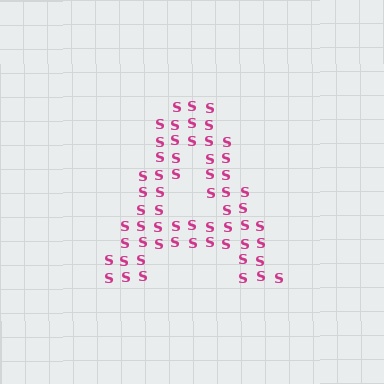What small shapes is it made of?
It is made of small letter S's.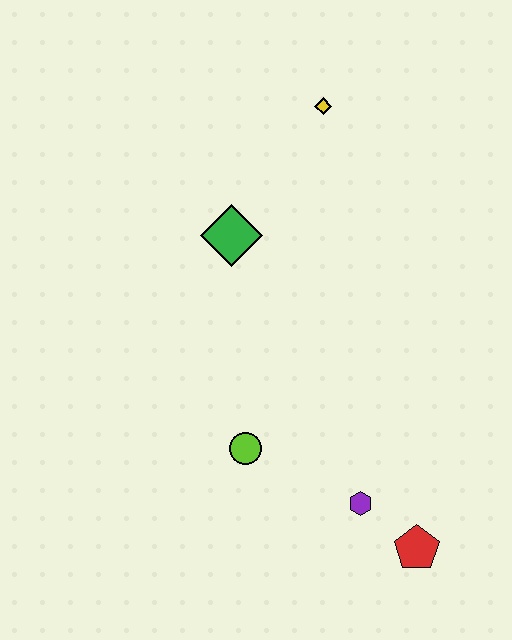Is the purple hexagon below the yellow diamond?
Yes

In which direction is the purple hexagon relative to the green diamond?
The purple hexagon is below the green diamond.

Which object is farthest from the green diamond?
The red pentagon is farthest from the green diamond.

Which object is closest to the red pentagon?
The purple hexagon is closest to the red pentagon.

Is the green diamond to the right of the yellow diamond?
No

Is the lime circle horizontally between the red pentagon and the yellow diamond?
No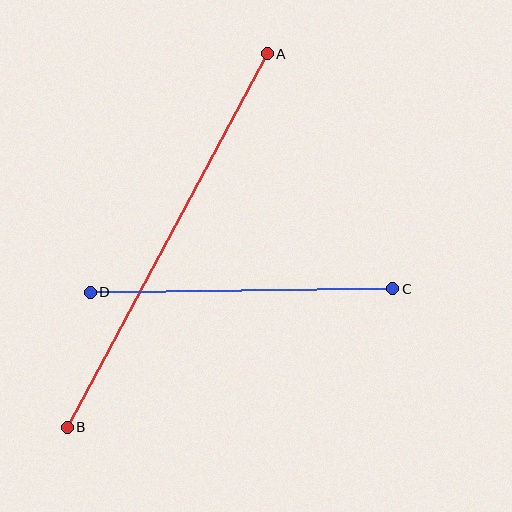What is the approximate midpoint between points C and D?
The midpoint is at approximately (242, 291) pixels.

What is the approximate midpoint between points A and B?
The midpoint is at approximately (167, 240) pixels.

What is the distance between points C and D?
The distance is approximately 302 pixels.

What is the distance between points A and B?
The distance is approximately 424 pixels.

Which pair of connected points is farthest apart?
Points A and B are farthest apart.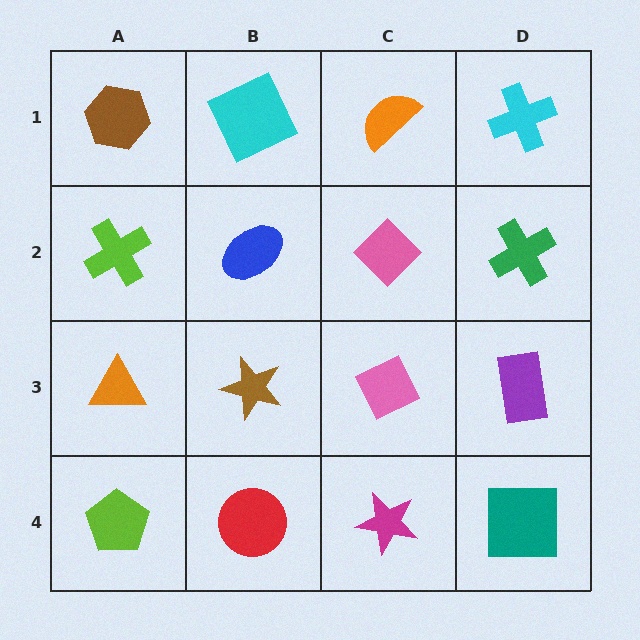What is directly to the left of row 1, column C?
A cyan square.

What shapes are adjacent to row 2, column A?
A brown hexagon (row 1, column A), an orange triangle (row 3, column A), a blue ellipse (row 2, column B).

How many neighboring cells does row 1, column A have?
2.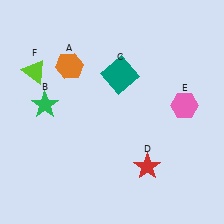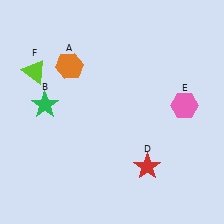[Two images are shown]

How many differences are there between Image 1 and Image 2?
There is 1 difference between the two images.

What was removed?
The teal square (C) was removed in Image 2.